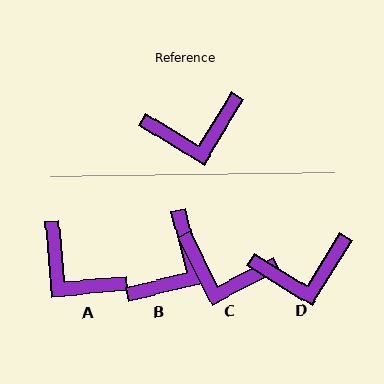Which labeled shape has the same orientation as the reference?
D.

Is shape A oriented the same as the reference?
No, it is off by about 54 degrees.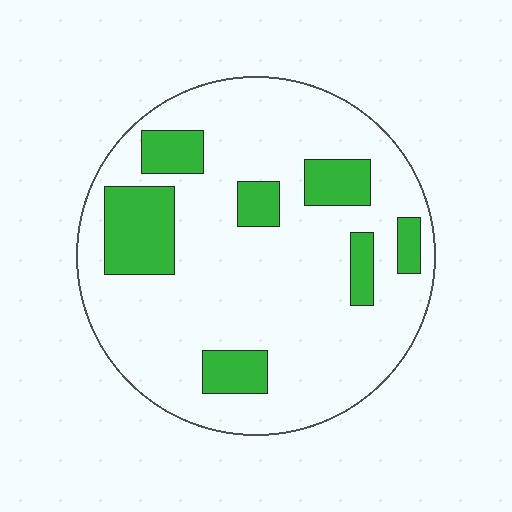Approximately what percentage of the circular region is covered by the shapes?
Approximately 20%.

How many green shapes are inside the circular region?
7.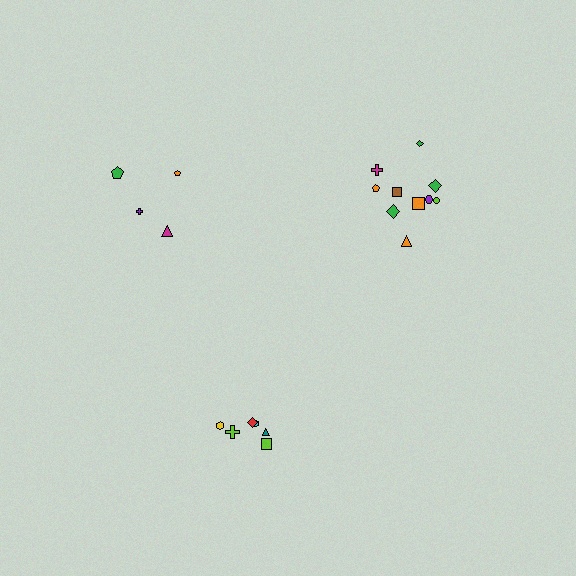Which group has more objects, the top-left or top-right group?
The top-right group.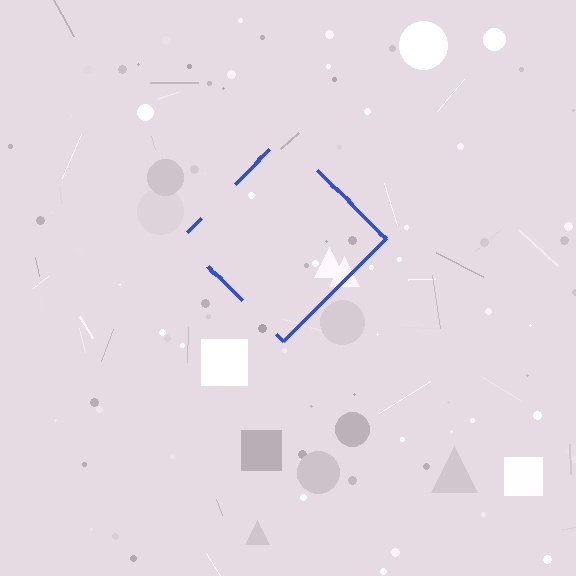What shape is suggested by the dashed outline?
The dashed outline suggests a diamond.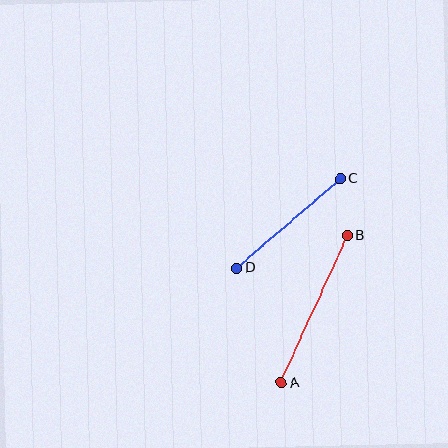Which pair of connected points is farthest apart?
Points A and B are farthest apart.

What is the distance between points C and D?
The distance is approximately 137 pixels.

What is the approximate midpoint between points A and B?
The midpoint is at approximately (315, 309) pixels.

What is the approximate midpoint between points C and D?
The midpoint is at approximately (289, 223) pixels.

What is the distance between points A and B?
The distance is approximately 161 pixels.